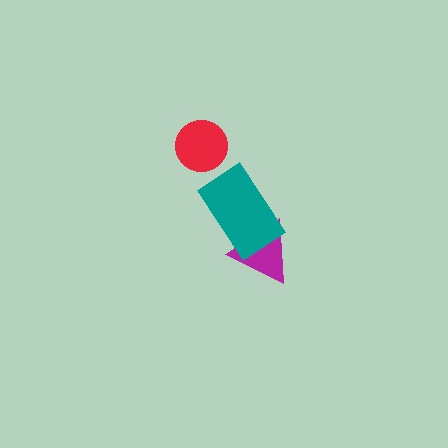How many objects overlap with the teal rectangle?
1 object overlaps with the teal rectangle.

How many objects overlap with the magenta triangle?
1 object overlaps with the magenta triangle.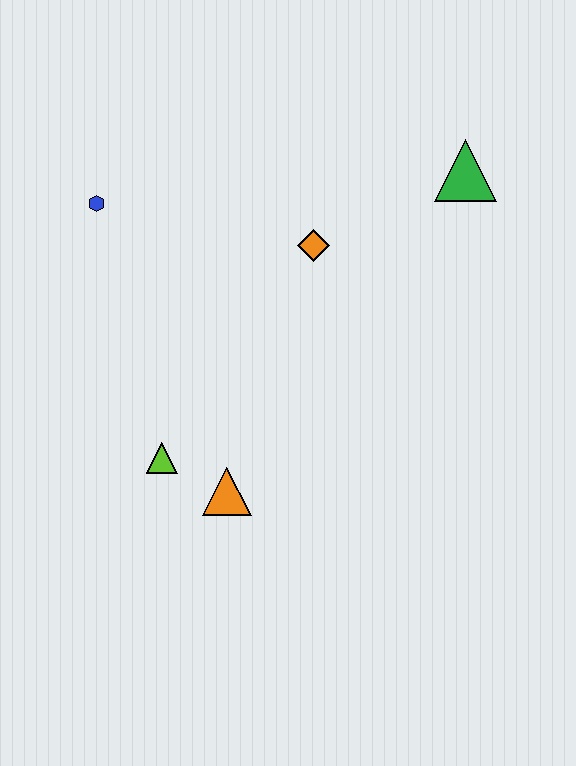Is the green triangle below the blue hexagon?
No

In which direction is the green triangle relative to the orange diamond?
The green triangle is to the right of the orange diamond.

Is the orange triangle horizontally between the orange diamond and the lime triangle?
Yes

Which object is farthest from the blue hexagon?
The green triangle is farthest from the blue hexagon.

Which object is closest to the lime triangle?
The orange triangle is closest to the lime triangle.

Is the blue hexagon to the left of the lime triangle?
Yes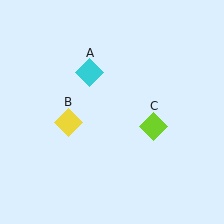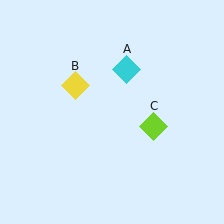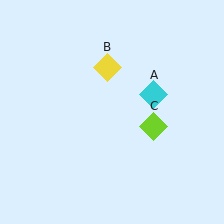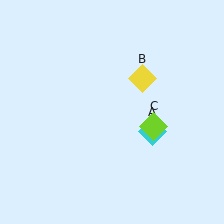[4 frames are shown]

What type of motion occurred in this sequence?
The cyan diamond (object A), yellow diamond (object B) rotated clockwise around the center of the scene.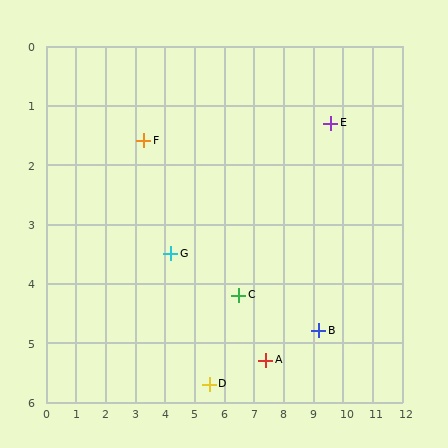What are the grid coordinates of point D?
Point D is at approximately (5.5, 5.7).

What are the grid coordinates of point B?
Point B is at approximately (9.2, 4.8).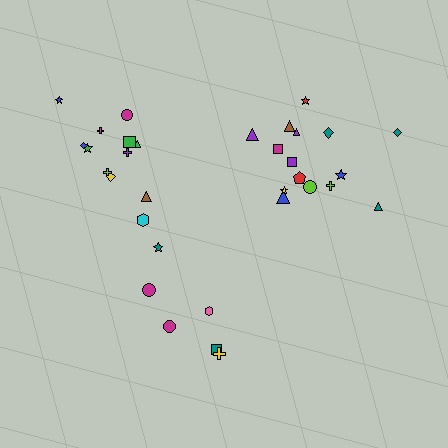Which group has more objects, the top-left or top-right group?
The top-right group.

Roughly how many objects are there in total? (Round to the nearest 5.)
Roughly 35 objects in total.